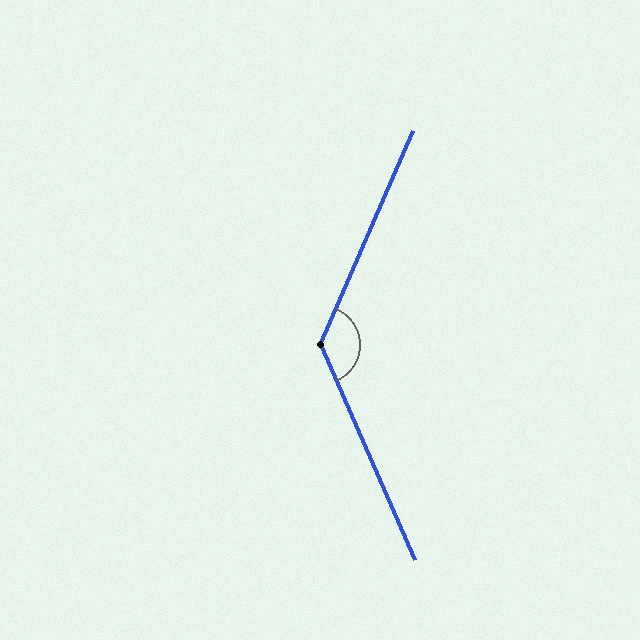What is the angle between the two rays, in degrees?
Approximately 133 degrees.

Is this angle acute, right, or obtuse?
It is obtuse.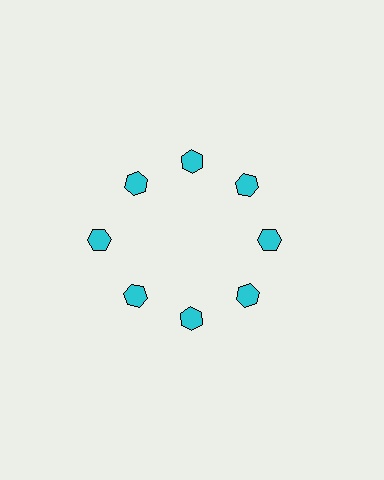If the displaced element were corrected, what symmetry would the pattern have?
It would have 8-fold rotational symmetry — the pattern would map onto itself every 45 degrees.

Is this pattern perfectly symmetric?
No. The 8 cyan hexagons are arranged in a ring, but one element near the 9 o'clock position is pushed outward from the center, breaking the 8-fold rotational symmetry.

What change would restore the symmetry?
The symmetry would be restored by moving it inward, back onto the ring so that all 8 hexagons sit at equal angles and equal distance from the center.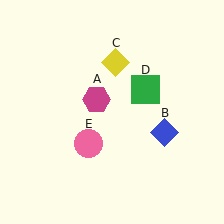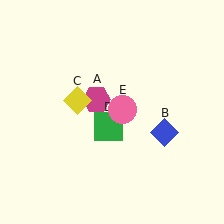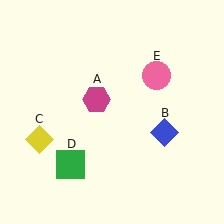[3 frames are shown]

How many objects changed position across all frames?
3 objects changed position: yellow diamond (object C), green square (object D), pink circle (object E).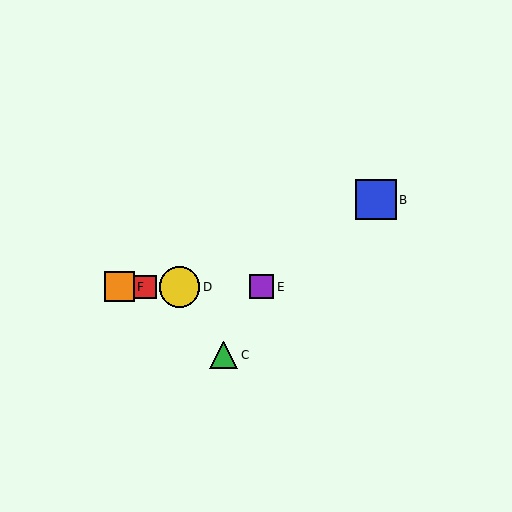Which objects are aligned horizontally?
Objects A, D, E, F are aligned horizontally.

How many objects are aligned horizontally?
4 objects (A, D, E, F) are aligned horizontally.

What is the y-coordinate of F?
Object F is at y≈287.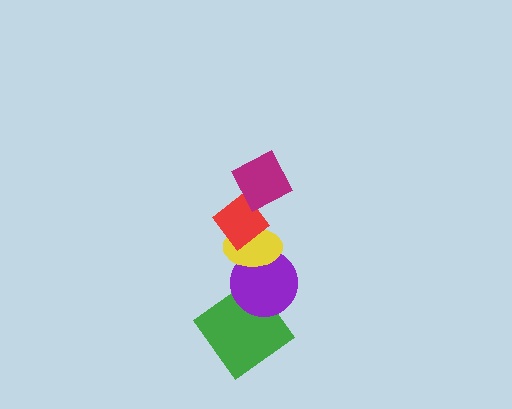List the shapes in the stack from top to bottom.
From top to bottom: the magenta square, the red diamond, the yellow ellipse, the purple circle, the green diamond.